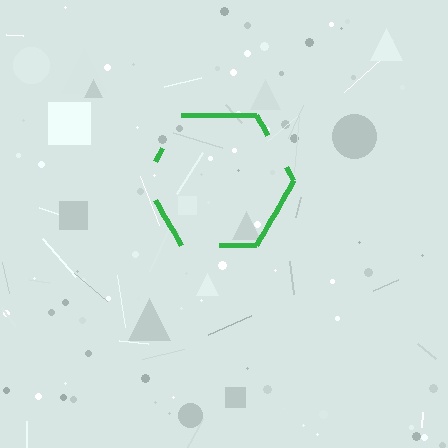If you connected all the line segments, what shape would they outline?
They would outline a hexagon.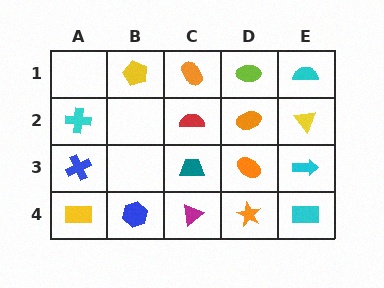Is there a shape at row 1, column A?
No, that cell is empty.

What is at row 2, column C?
A red semicircle.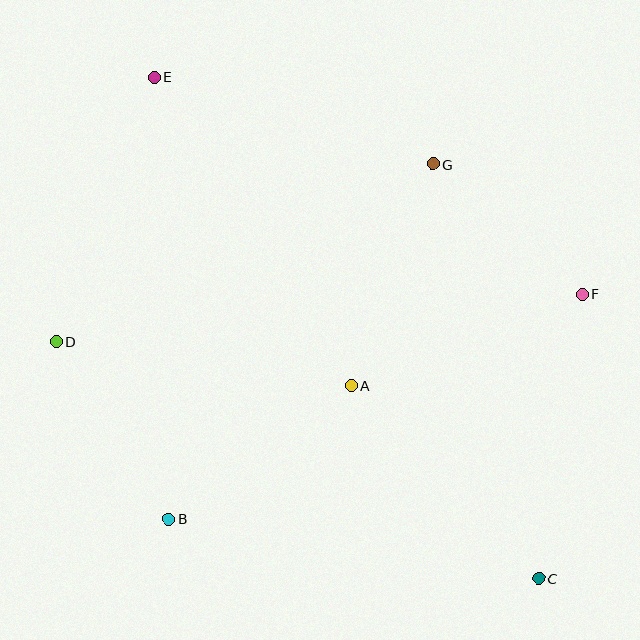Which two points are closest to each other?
Points F and G are closest to each other.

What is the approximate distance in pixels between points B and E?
The distance between B and E is approximately 442 pixels.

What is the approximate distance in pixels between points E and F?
The distance between E and F is approximately 480 pixels.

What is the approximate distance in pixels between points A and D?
The distance between A and D is approximately 298 pixels.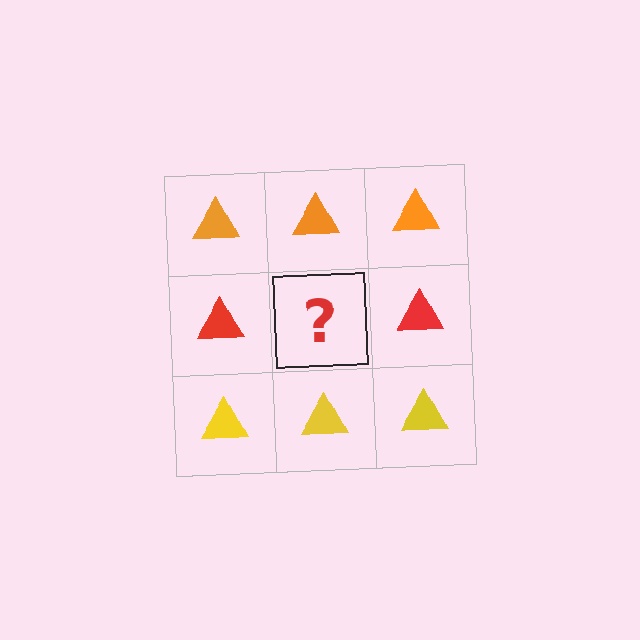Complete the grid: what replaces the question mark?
The question mark should be replaced with a red triangle.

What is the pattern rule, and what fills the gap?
The rule is that each row has a consistent color. The gap should be filled with a red triangle.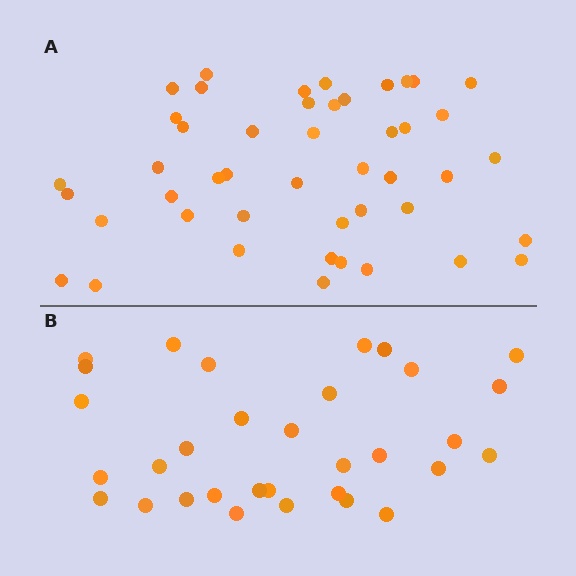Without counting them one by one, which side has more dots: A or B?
Region A (the top region) has more dots.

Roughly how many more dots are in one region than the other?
Region A has approximately 15 more dots than region B.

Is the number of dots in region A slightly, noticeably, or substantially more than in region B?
Region A has noticeably more, but not dramatically so. The ratio is roughly 1.4 to 1.